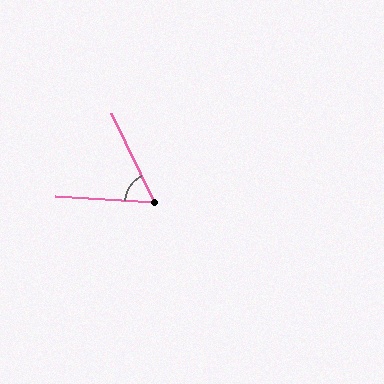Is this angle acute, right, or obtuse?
It is acute.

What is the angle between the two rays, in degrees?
Approximately 61 degrees.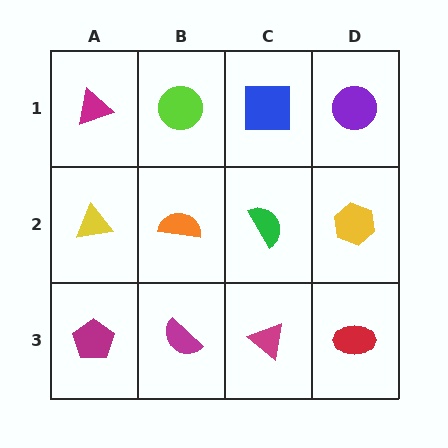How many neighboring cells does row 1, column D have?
2.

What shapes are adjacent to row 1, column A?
A yellow triangle (row 2, column A), a lime circle (row 1, column B).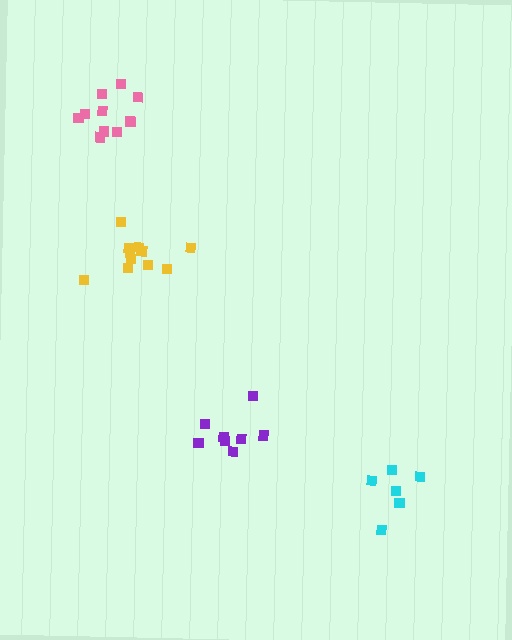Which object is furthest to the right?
The cyan cluster is rightmost.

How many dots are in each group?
Group 1: 11 dots, Group 2: 11 dots, Group 3: 6 dots, Group 4: 8 dots (36 total).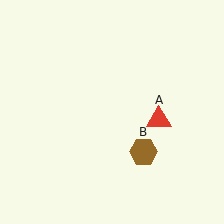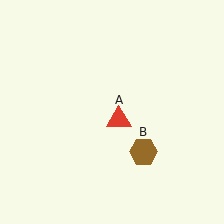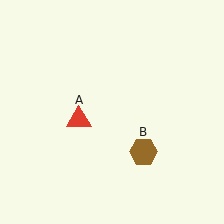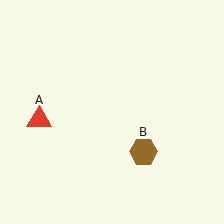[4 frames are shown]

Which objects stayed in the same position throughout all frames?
Brown hexagon (object B) remained stationary.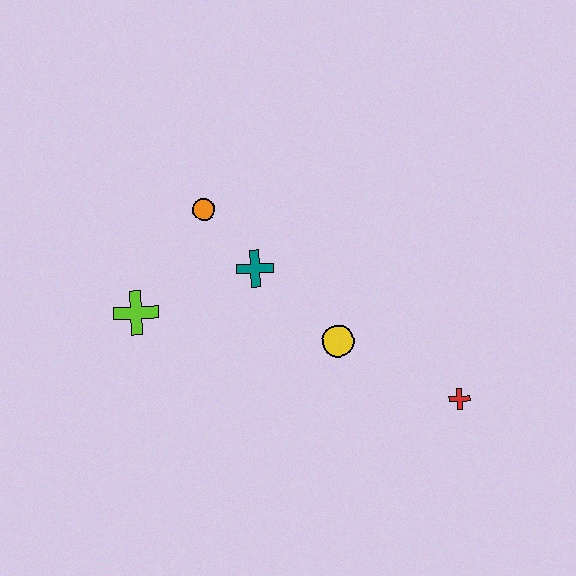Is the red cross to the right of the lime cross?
Yes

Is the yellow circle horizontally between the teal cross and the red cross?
Yes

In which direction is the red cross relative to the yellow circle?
The red cross is to the right of the yellow circle.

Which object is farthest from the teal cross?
The red cross is farthest from the teal cross.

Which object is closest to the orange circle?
The teal cross is closest to the orange circle.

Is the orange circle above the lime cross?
Yes